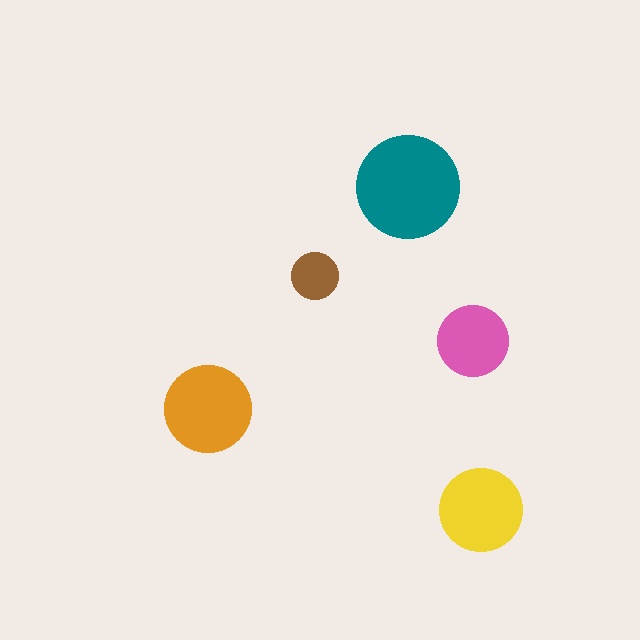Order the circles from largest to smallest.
the teal one, the orange one, the yellow one, the pink one, the brown one.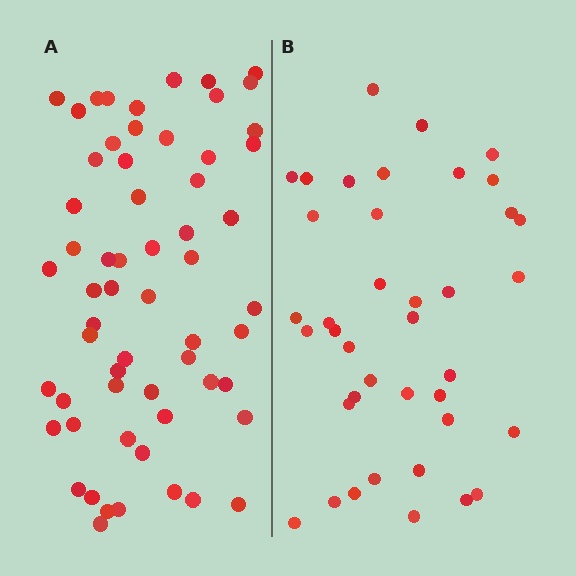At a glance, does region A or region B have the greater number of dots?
Region A (the left region) has more dots.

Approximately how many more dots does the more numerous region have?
Region A has approximately 20 more dots than region B.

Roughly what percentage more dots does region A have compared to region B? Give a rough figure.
About 55% more.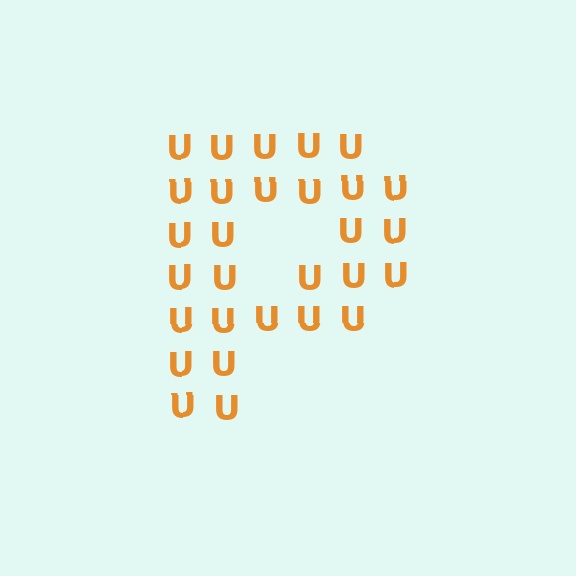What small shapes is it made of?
It is made of small letter U's.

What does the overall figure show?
The overall figure shows the letter P.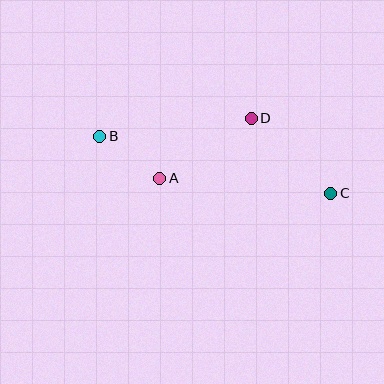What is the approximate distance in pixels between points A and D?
The distance between A and D is approximately 109 pixels.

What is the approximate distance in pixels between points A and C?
The distance between A and C is approximately 171 pixels.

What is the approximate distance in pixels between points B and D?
The distance between B and D is approximately 153 pixels.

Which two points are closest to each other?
Points A and B are closest to each other.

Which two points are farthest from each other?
Points B and C are farthest from each other.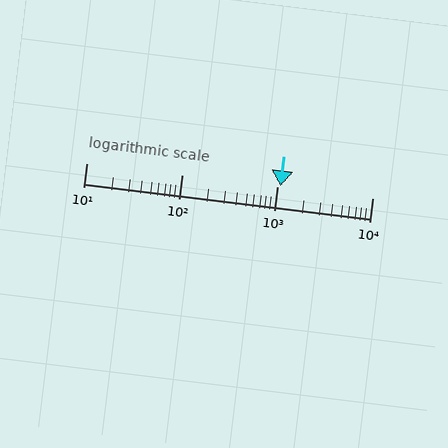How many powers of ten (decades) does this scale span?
The scale spans 3 decades, from 10 to 10000.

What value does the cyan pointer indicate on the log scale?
The pointer indicates approximately 1100.